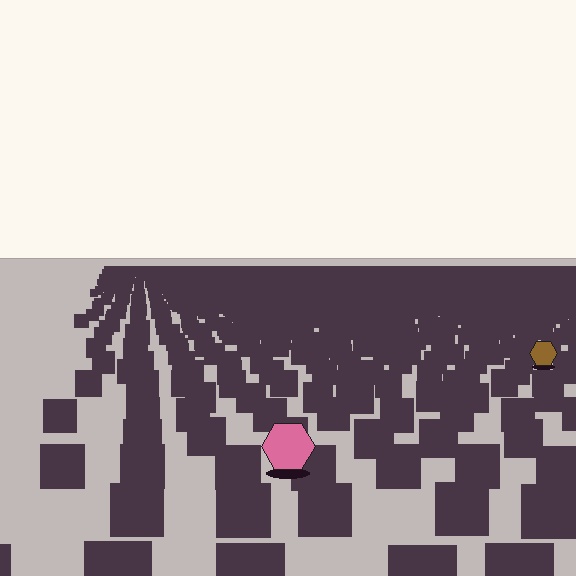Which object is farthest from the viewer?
The brown hexagon is farthest from the viewer. It appears smaller and the ground texture around it is denser.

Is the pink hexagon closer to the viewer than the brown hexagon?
Yes. The pink hexagon is closer — you can tell from the texture gradient: the ground texture is coarser near it.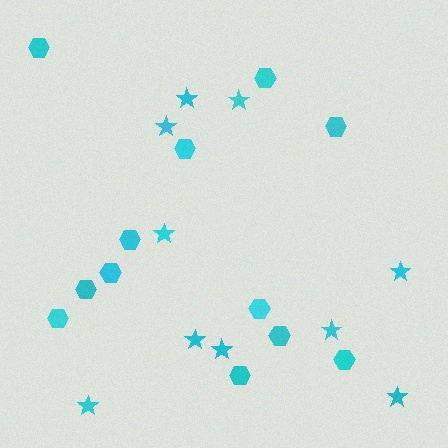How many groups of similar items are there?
There are 2 groups: one group of hexagons (12) and one group of stars (10).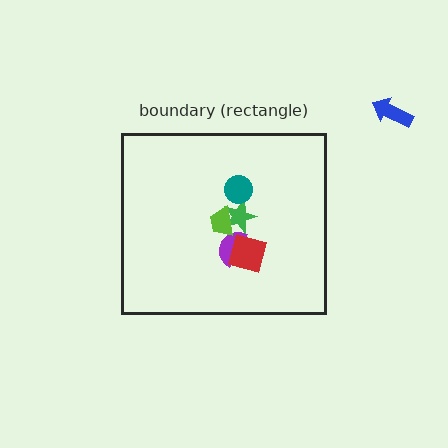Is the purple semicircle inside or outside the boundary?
Inside.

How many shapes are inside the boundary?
5 inside, 1 outside.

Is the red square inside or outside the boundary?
Inside.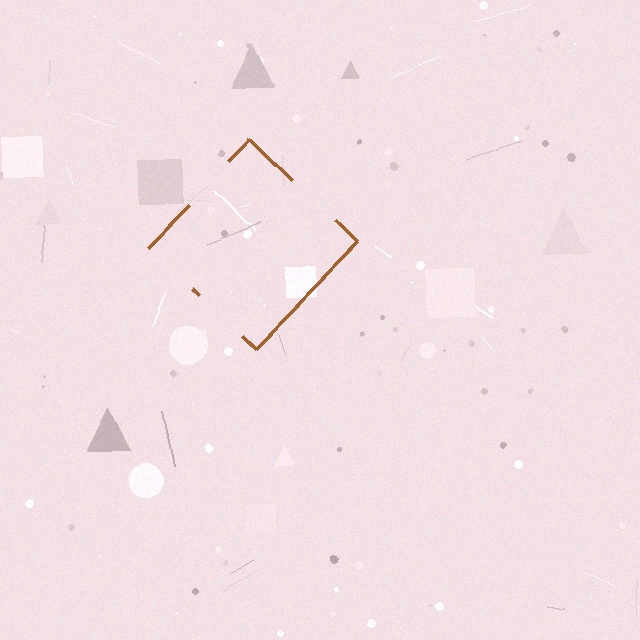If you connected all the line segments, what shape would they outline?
They would outline a diamond.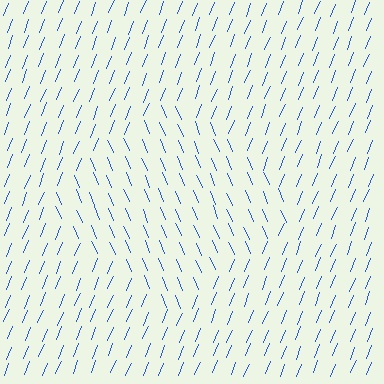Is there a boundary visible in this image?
Yes, there is a texture boundary formed by a change in line orientation.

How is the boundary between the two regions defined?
The boundary is defined purely by a change in line orientation (approximately 45 degrees difference). All lines are the same color and thickness.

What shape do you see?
I see a diamond.